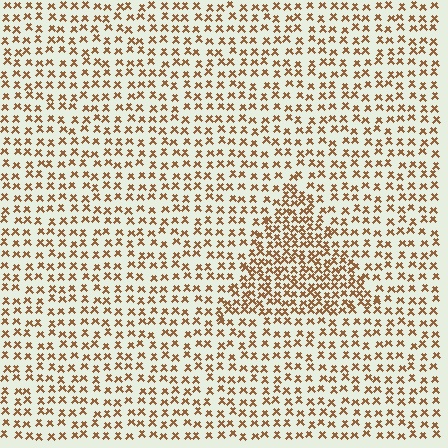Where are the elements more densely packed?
The elements are more densely packed inside the triangle boundary.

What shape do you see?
I see a triangle.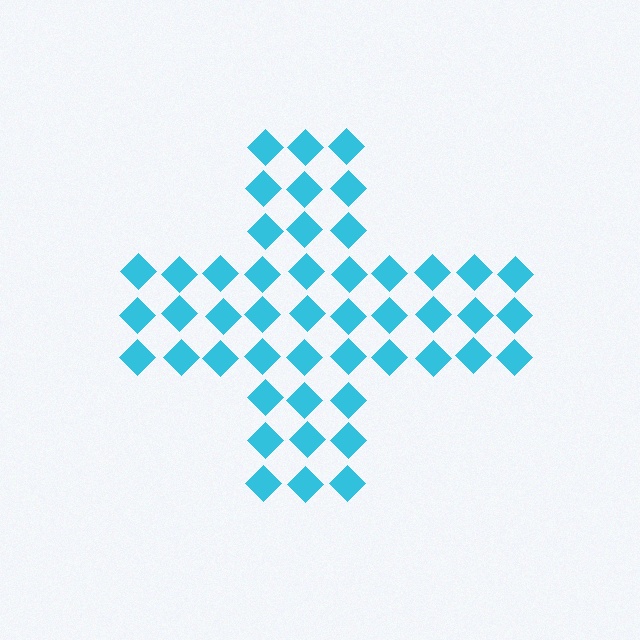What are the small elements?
The small elements are diamonds.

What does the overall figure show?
The overall figure shows a cross.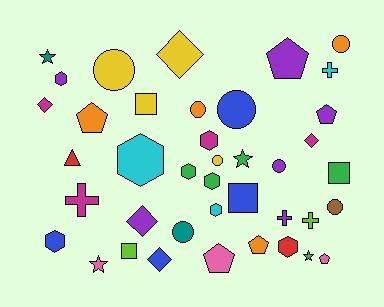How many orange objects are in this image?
There are 4 orange objects.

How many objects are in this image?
There are 40 objects.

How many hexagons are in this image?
There are 8 hexagons.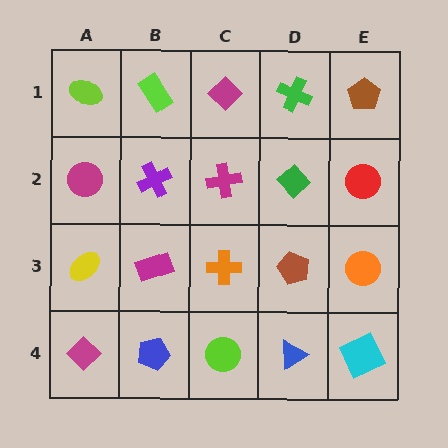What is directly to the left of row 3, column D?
An orange cross.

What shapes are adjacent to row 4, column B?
A magenta rectangle (row 3, column B), a magenta diamond (row 4, column A), a lime circle (row 4, column C).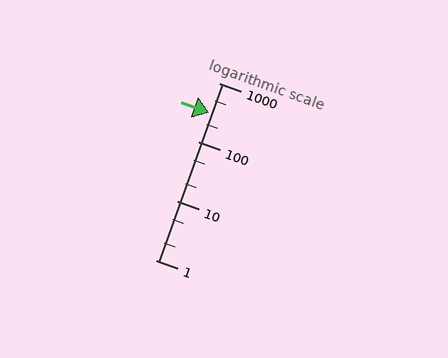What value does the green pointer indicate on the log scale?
The pointer indicates approximately 320.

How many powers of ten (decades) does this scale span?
The scale spans 3 decades, from 1 to 1000.